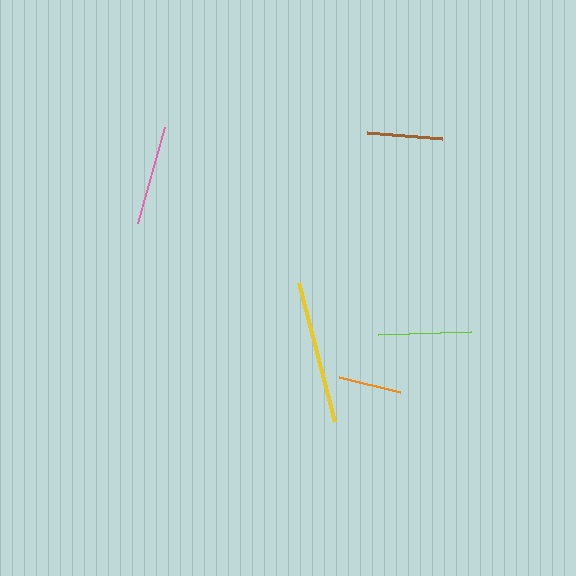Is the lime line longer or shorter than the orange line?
The lime line is longer than the orange line.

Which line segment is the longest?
The yellow line is the longest at approximately 143 pixels.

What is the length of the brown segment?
The brown segment is approximately 75 pixels long.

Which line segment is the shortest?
The orange line is the shortest at approximately 63 pixels.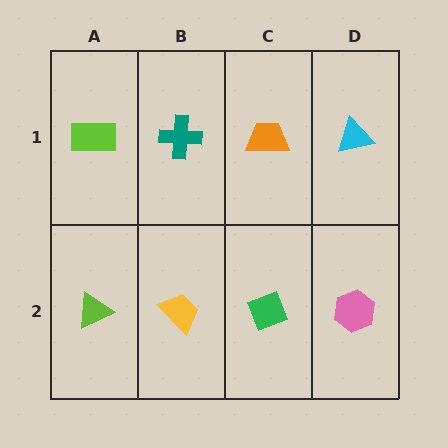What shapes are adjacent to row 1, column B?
A yellow trapezoid (row 2, column B), a lime rectangle (row 1, column A), an orange trapezoid (row 1, column C).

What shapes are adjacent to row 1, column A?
A lime triangle (row 2, column A), a teal cross (row 1, column B).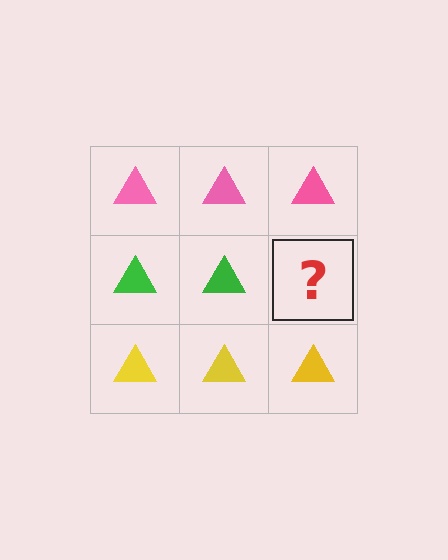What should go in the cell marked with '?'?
The missing cell should contain a green triangle.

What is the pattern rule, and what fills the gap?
The rule is that each row has a consistent color. The gap should be filled with a green triangle.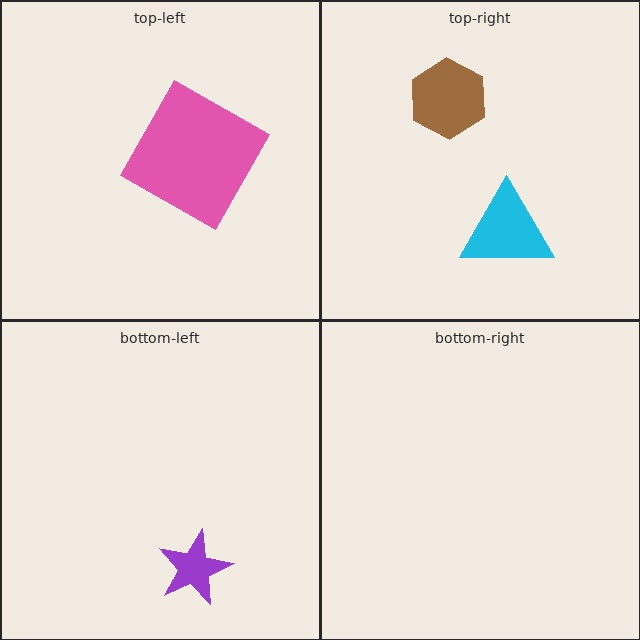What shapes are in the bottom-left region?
The purple star.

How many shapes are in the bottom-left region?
1.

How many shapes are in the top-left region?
1.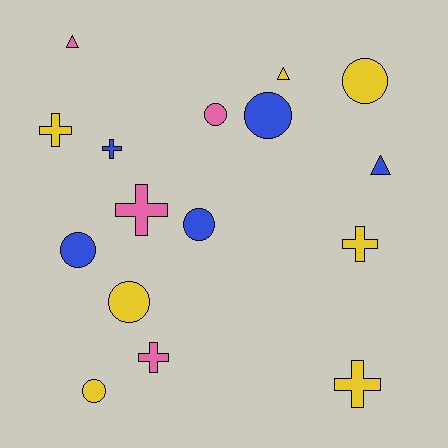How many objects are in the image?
There are 16 objects.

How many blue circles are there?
There are 3 blue circles.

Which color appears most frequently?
Yellow, with 7 objects.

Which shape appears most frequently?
Circle, with 7 objects.